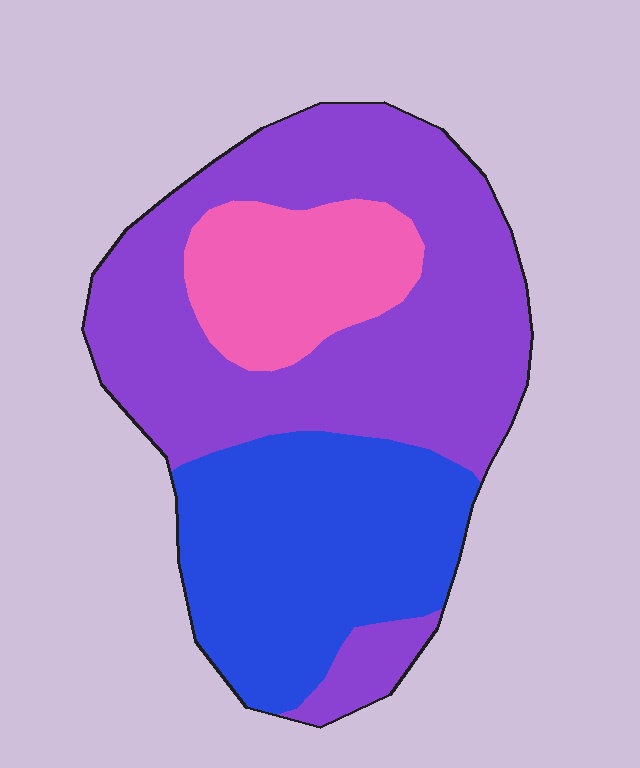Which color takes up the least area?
Pink, at roughly 15%.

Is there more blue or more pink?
Blue.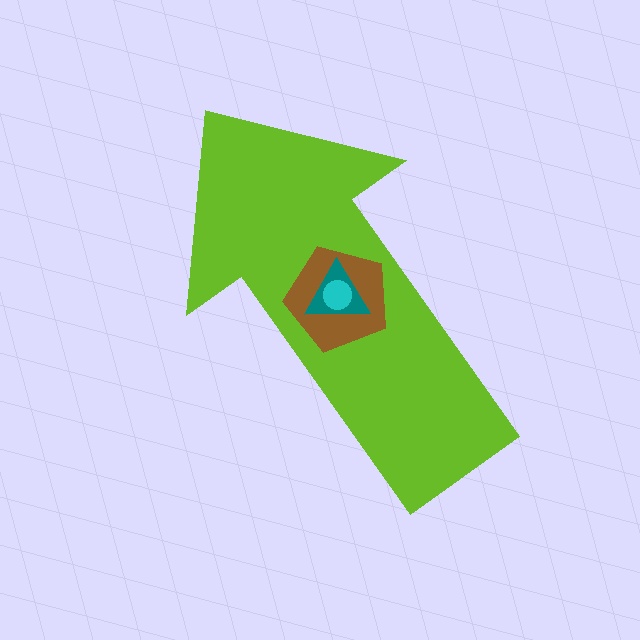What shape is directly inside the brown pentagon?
The teal triangle.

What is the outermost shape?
The lime arrow.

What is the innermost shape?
The cyan circle.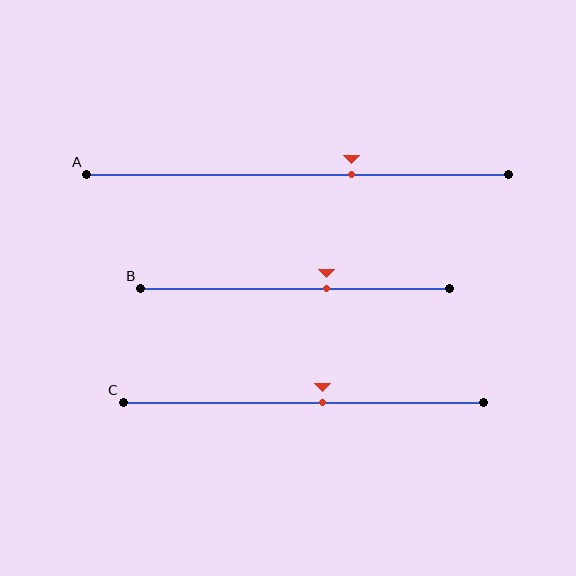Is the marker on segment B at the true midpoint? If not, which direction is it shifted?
No, the marker on segment B is shifted to the right by about 10% of the segment length.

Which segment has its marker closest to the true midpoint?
Segment C has its marker closest to the true midpoint.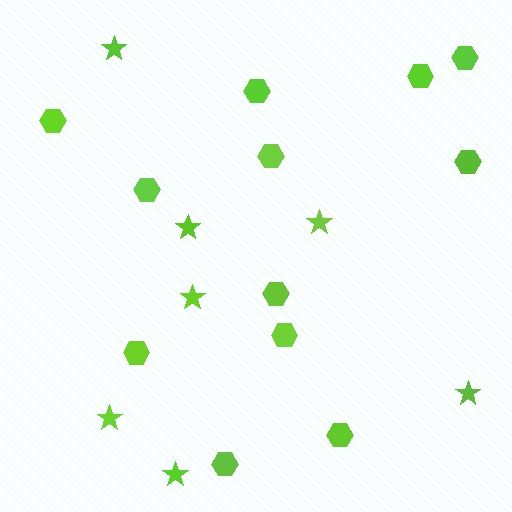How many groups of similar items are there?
There are 2 groups: one group of stars (7) and one group of hexagons (12).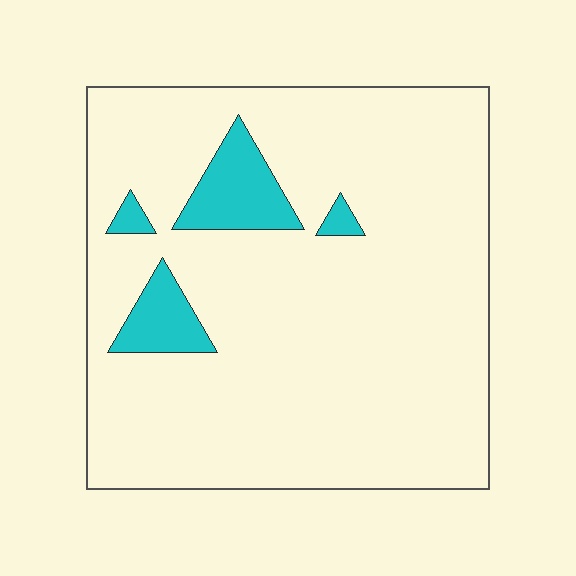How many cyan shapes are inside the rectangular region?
4.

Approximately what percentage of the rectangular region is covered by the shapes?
Approximately 10%.